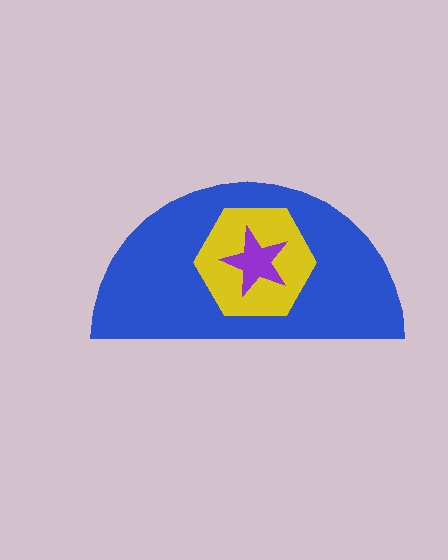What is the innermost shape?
The purple star.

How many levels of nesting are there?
3.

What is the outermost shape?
The blue semicircle.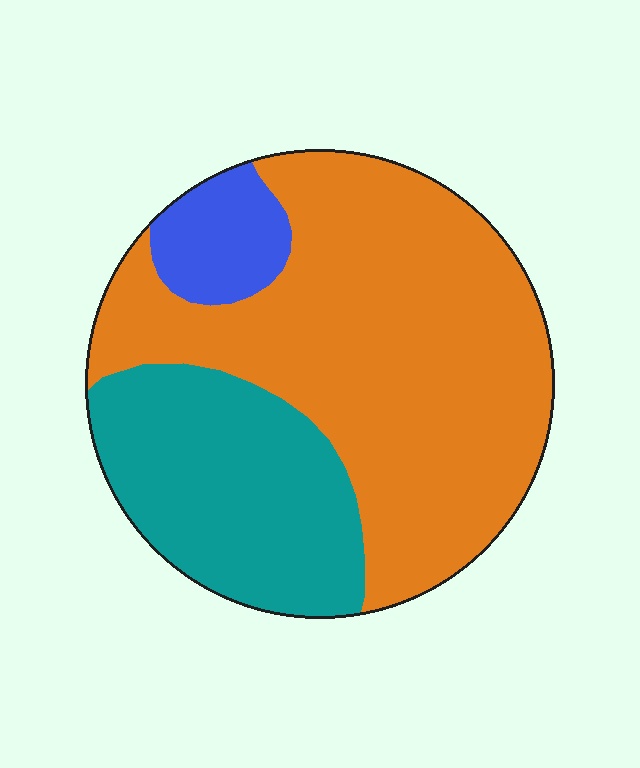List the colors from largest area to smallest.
From largest to smallest: orange, teal, blue.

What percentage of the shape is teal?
Teal covers 29% of the shape.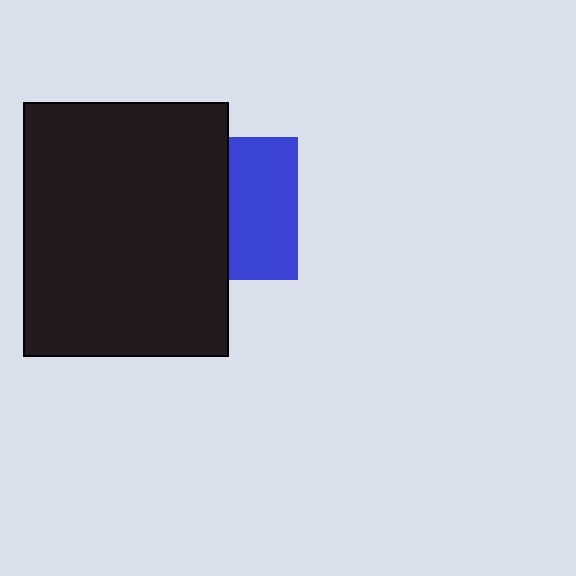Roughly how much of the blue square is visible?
About half of it is visible (roughly 48%).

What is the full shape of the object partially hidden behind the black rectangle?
The partially hidden object is a blue square.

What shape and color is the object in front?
The object in front is a black rectangle.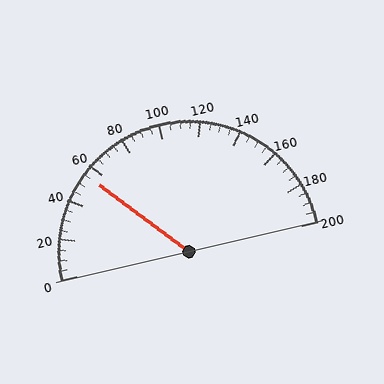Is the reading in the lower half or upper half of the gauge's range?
The reading is in the lower half of the range (0 to 200).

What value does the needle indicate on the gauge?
The needle indicates approximately 55.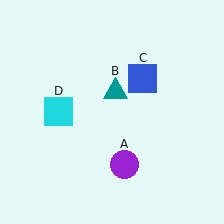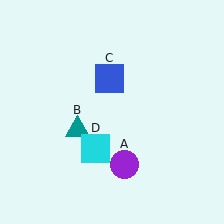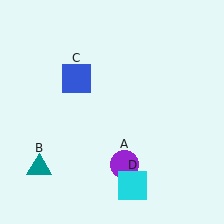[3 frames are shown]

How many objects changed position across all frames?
3 objects changed position: teal triangle (object B), blue square (object C), cyan square (object D).